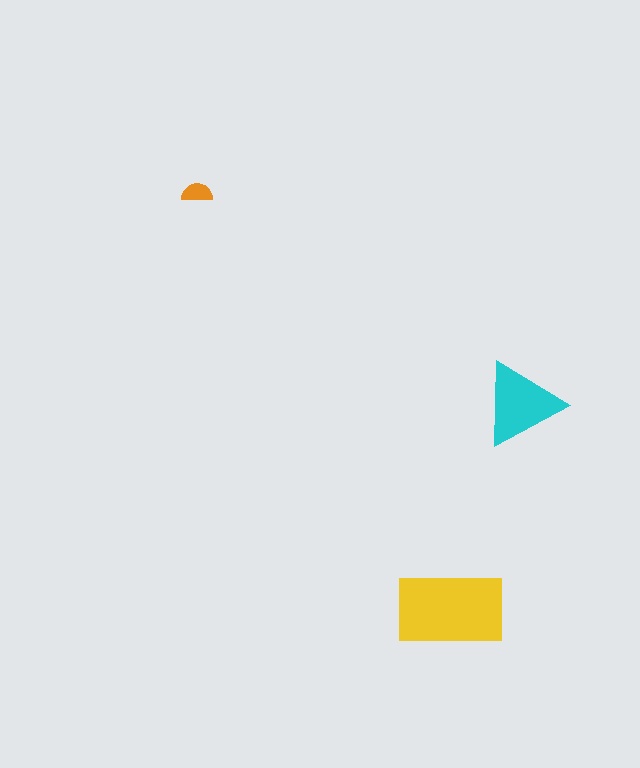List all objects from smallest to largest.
The orange semicircle, the cyan triangle, the yellow rectangle.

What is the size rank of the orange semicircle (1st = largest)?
3rd.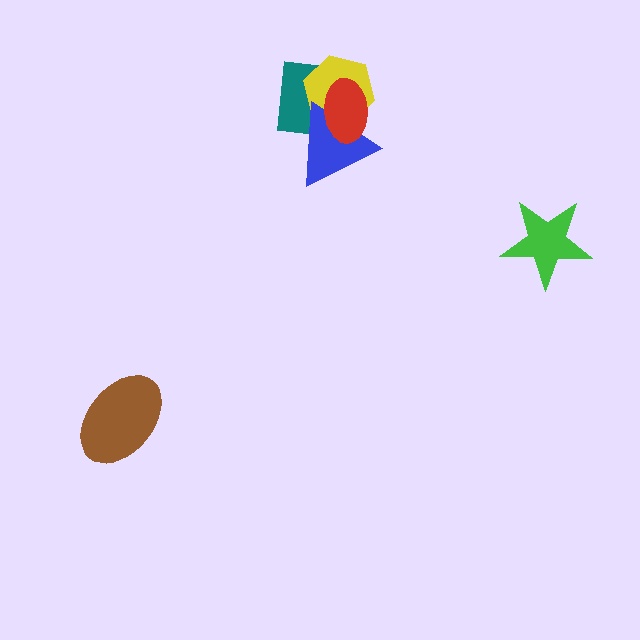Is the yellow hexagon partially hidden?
Yes, it is partially covered by another shape.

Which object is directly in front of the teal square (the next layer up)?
The yellow hexagon is directly in front of the teal square.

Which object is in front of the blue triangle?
The red ellipse is in front of the blue triangle.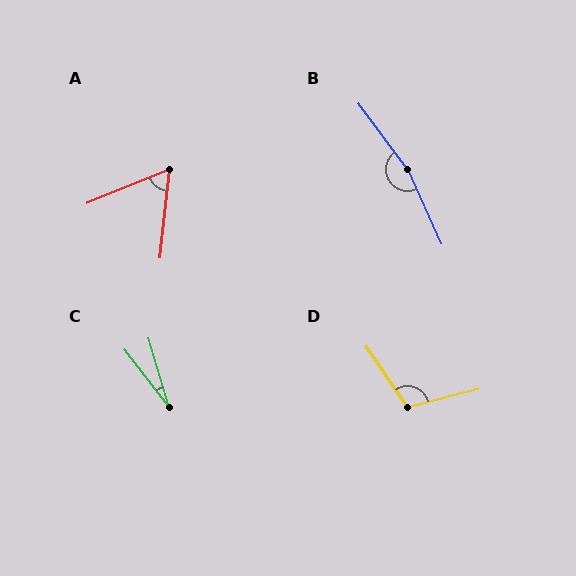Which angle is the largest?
B, at approximately 168 degrees.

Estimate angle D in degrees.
Approximately 109 degrees.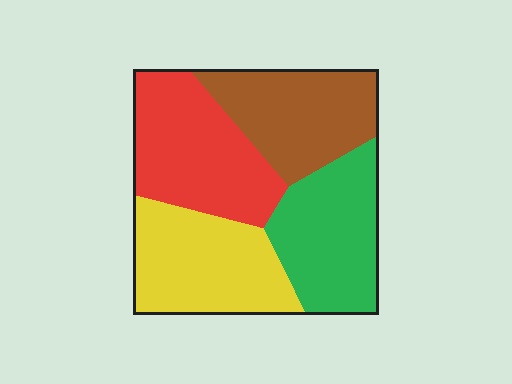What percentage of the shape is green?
Green takes up about one quarter (1/4) of the shape.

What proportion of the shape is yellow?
Yellow covers about 25% of the shape.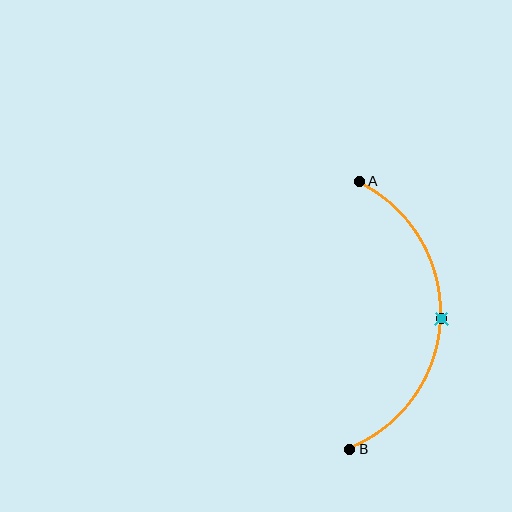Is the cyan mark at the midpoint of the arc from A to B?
Yes. The cyan mark lies on the arc at equal arc-length from both A and B — it is the arc midpoint.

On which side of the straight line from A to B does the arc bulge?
The arc bulges to the right of the straight line connecting A and B.